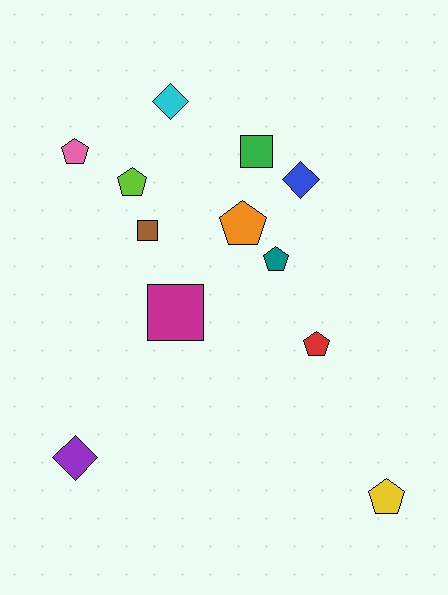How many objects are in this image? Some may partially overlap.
There are 12 objects.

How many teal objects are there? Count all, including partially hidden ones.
There is 1 teal object.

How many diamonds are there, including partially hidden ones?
There are 3 diamonds.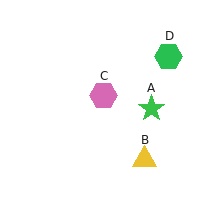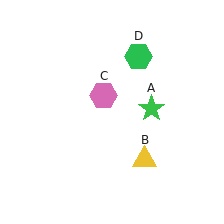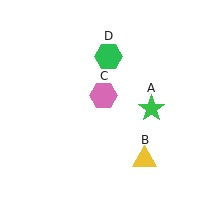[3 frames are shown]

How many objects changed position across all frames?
1 object changed position: green hexagon (object D).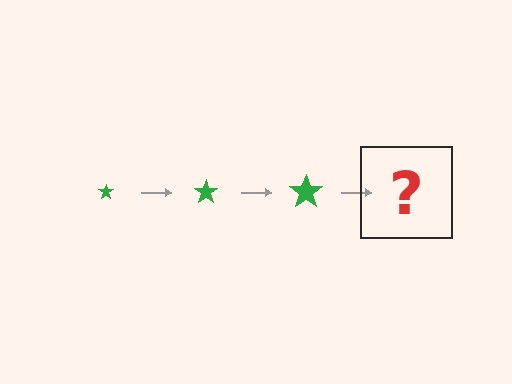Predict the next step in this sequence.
The next step is a green star, larger than the previous one.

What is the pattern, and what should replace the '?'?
The pattern is that the star gets progressively larger each step. The '?' should be a green star, larger than the previous one.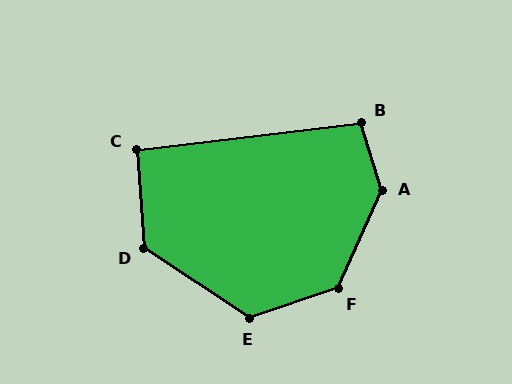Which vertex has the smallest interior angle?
C, at approximately 93 degrees.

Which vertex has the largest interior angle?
A, at approximately 139 degrees.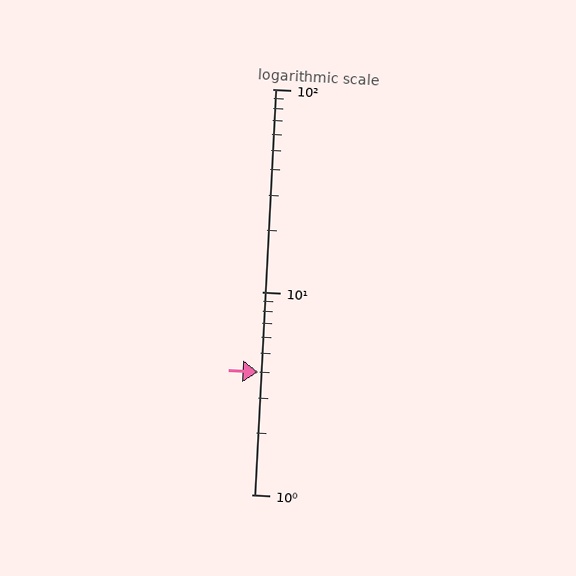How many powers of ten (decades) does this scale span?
The scale spans 2 decades, from 1 to 100.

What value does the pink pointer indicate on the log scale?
The pointer indicates approximately 4.